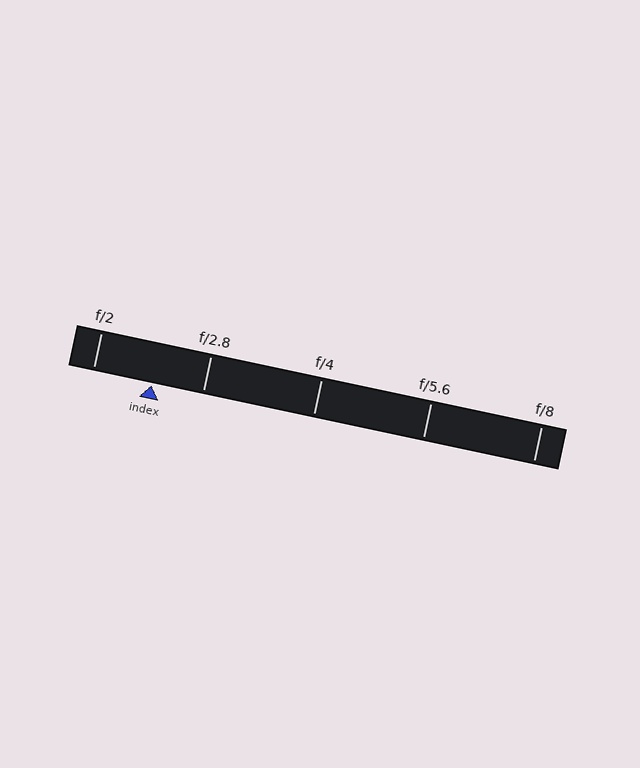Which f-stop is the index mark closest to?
The index mark is closest to f/2.8.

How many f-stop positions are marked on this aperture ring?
There are 5 f-stop positions marked.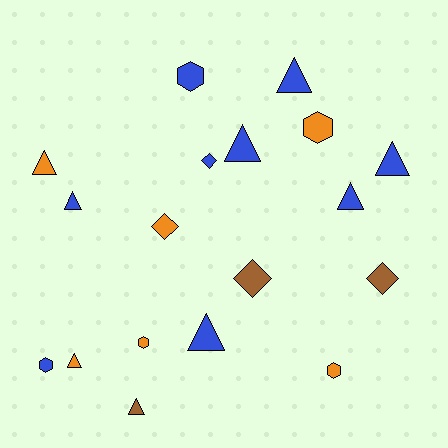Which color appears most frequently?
Blue, with 9 objects.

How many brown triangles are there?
There is 1 brown triangle.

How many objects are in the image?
There are 18 objects.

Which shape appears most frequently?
Triangle, with 9 objects.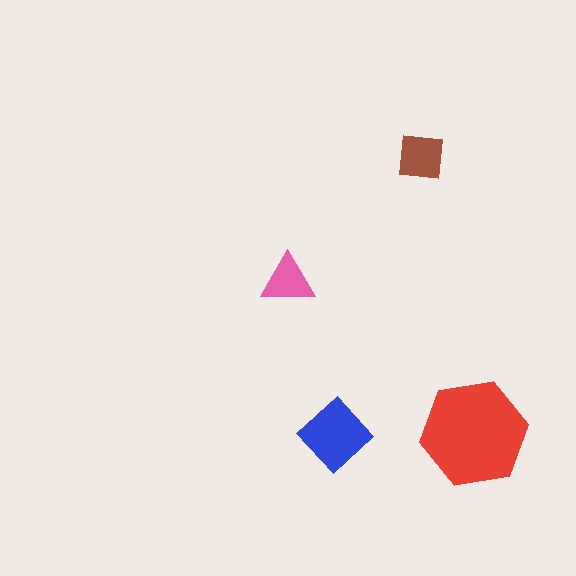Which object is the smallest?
The pink triangle.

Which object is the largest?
The red hexagon.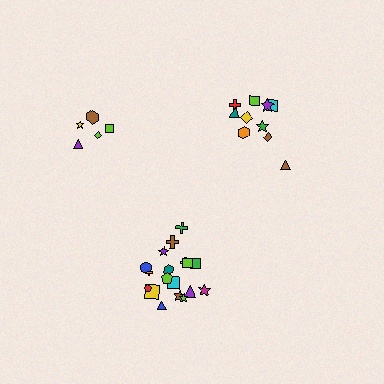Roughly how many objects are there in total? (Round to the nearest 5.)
Roughly 35 objects in total.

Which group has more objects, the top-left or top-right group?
The top-right group.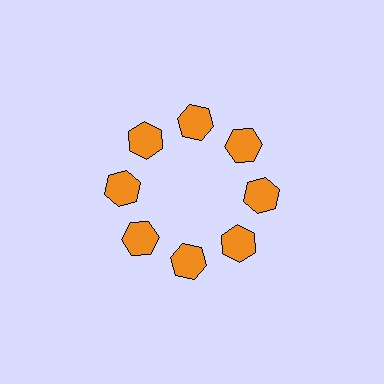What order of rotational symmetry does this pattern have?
This pattern has 8-fold rotational symmetry.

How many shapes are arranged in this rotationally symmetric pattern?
There are 8 shapes, arranged in 8 groups of 1.